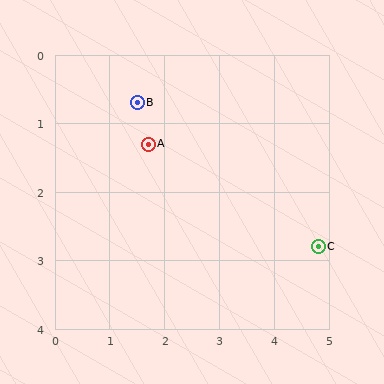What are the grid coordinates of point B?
Point B is at approximately (1.5, 0.7).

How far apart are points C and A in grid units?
Points C and A are about 3.4 grid units apart.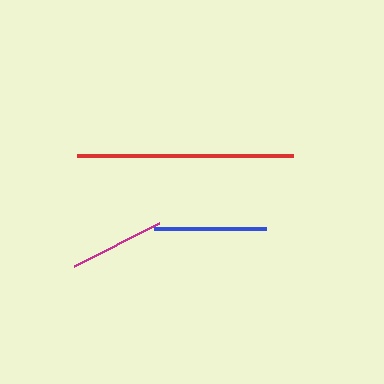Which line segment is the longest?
The red line is the longest at approximately 216 pixels.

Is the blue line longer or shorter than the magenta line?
The blue line is longer than the magenta line.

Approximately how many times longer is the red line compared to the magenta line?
The red line is approximately 2.3 times the length of the magenta line.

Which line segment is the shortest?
The magenta line is the shortest at approximately 96 pixels.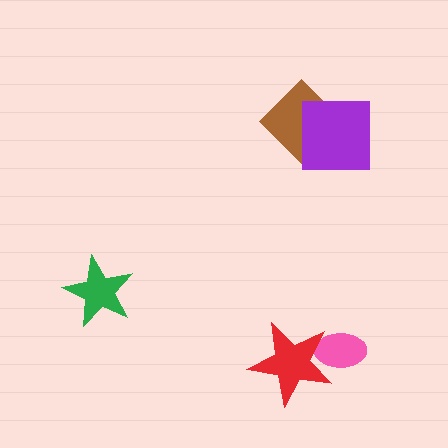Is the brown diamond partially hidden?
Yes, it is partially covered by another shape.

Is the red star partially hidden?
No, no other shape covers it.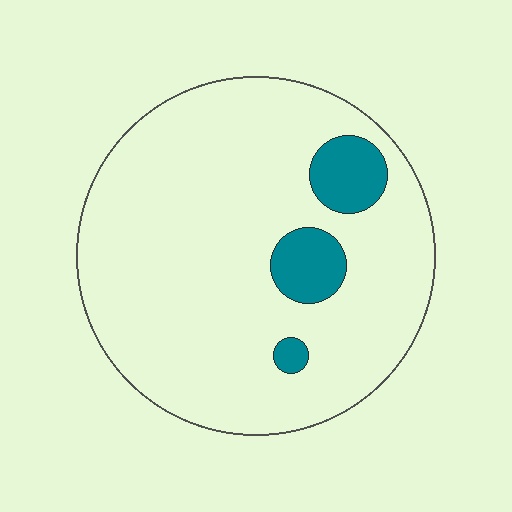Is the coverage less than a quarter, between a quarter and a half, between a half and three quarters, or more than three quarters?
Less than a quarter.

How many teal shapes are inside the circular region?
3.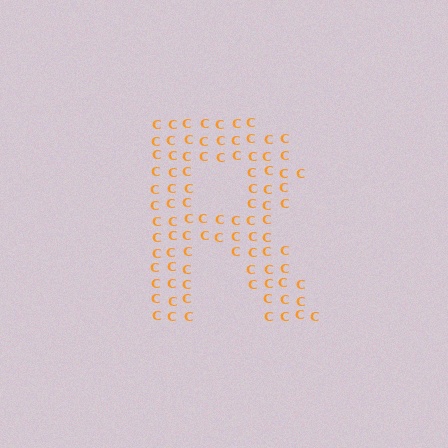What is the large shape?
The large shape is the letter R.